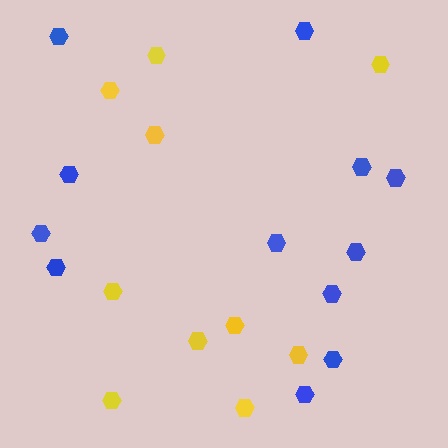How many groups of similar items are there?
There are 2 groups: one group of yellow hexagons (10) and one group of blue hexagons (12).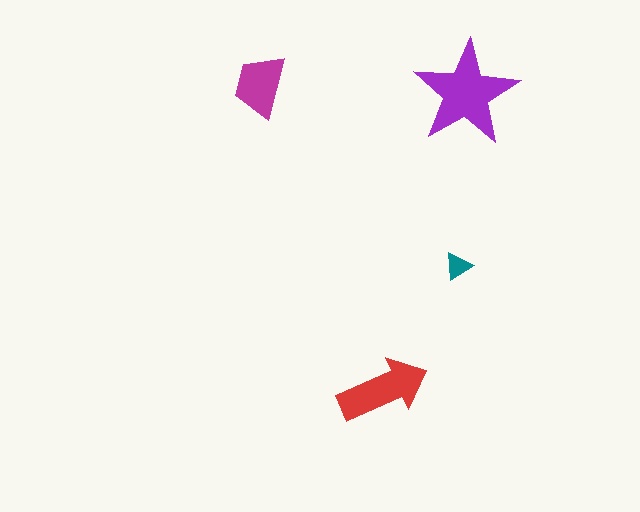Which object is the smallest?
The teal triangle.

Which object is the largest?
The purple star.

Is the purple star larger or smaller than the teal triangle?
Larger.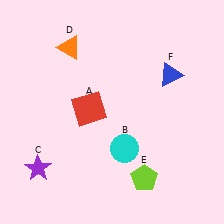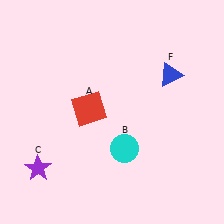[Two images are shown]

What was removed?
The lime pentagon (E), the orange triangle (D) were removed in Image 2.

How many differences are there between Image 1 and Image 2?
There are 2 differences between the two images.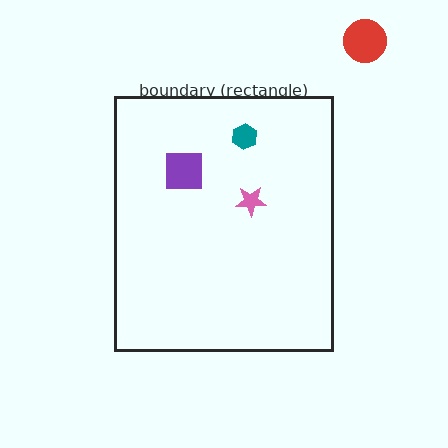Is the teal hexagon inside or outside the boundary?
Inside.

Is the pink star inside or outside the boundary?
Inside.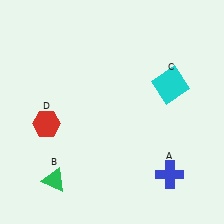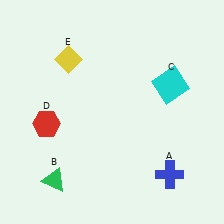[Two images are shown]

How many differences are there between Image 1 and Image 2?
There is 1 difference between the two images.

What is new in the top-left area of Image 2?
A yellow diamond (E) was added in the top-left area of Image 2.